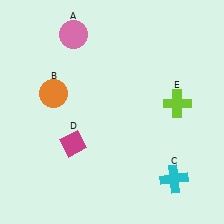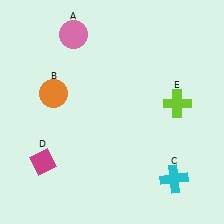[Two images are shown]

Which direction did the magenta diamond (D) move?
The magenta diamond (D) moved left.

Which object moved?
The magenta diamond (D) moved left.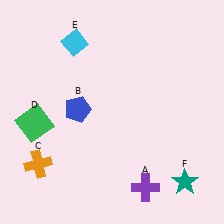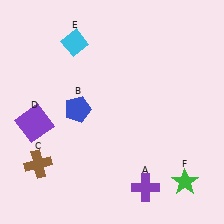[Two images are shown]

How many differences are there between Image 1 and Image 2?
There are 3 differences between the two images.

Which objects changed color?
C changed from orange to brown. D changed from green to purple. F changed from teal to green.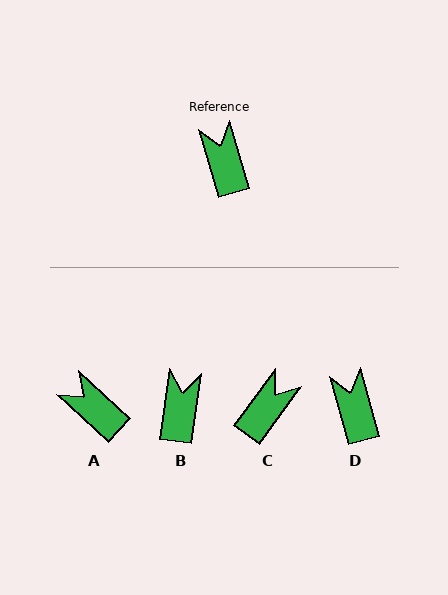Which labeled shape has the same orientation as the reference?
D.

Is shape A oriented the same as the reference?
No, it is off by about 31 degrees.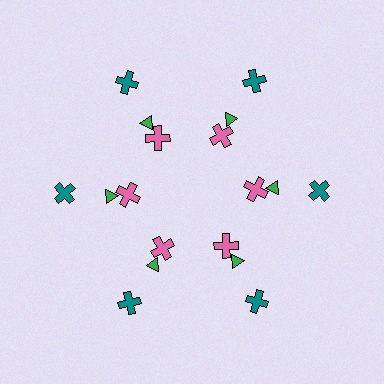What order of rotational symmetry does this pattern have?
This pattern has 6-fold rotational symmetry.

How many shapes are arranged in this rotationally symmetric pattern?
There are 18 shapes, arranged in 6 groups of 3.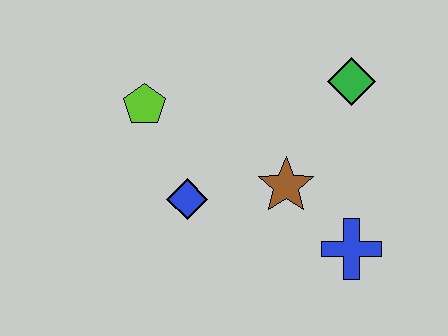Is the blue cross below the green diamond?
Yes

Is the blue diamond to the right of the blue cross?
No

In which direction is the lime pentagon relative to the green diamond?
The lime pentagon is to the left of the green diamond.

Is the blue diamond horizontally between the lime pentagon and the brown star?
Yes